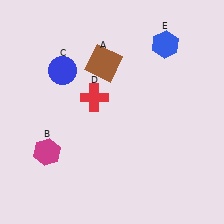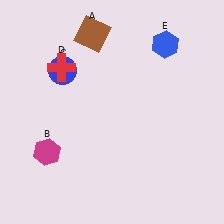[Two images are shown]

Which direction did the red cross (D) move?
The red cross (D) moved left.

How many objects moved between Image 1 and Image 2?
2 objects moved between the two images.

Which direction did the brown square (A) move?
The brown square (A) moved up.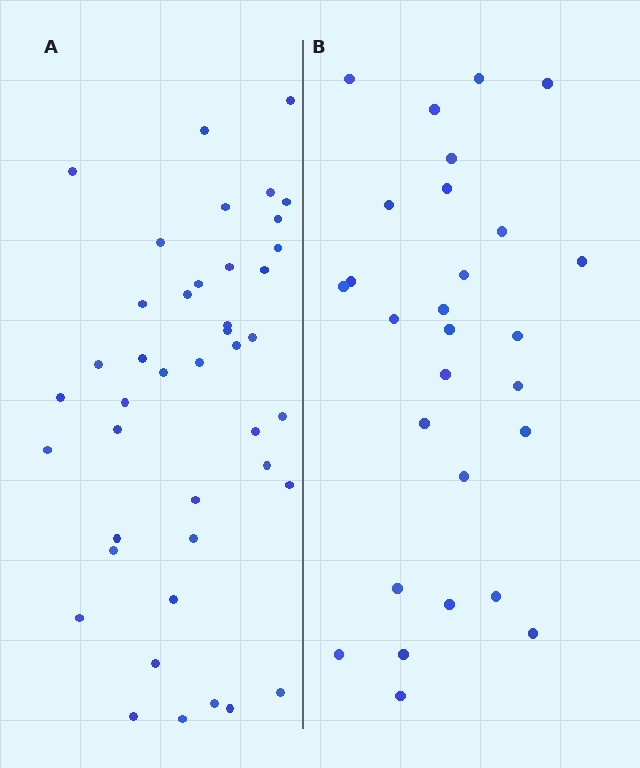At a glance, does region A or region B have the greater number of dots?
Region A (the left region) has more dots.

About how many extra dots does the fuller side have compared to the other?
Region A has approximately 15 more dots than region B.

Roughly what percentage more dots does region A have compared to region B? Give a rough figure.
About 50% more.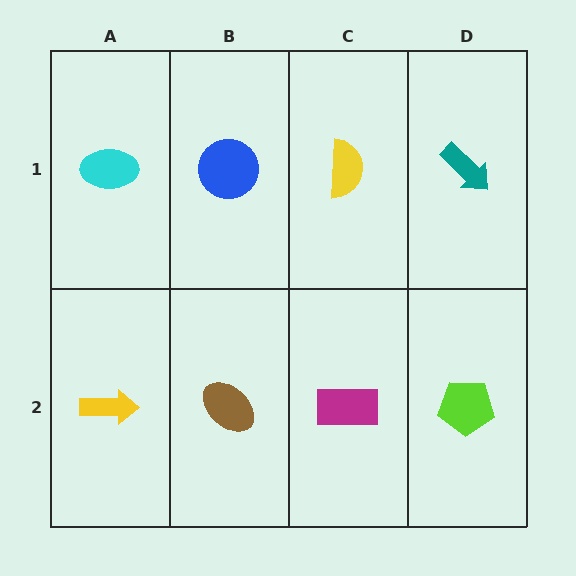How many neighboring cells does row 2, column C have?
3.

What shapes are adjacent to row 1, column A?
A yellow arrow (row 2, column A), a blue circle (row 1, column B).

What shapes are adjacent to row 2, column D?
A teal arrow (row 1, column D), a magenta rectangle (row 2, column C).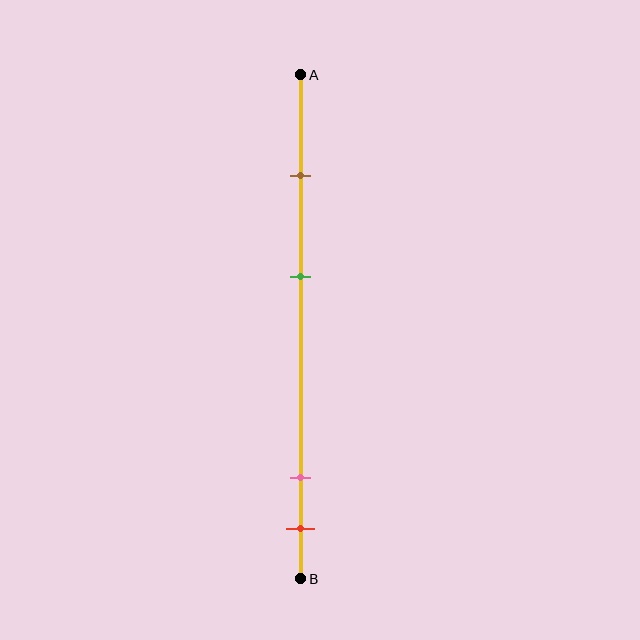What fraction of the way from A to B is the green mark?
The green mark is approximately 40% (0.4) of the way from A to B.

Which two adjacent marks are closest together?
The pink and red marks are the closest adjacent pair.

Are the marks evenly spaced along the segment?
No, the marks are not evenly spaced.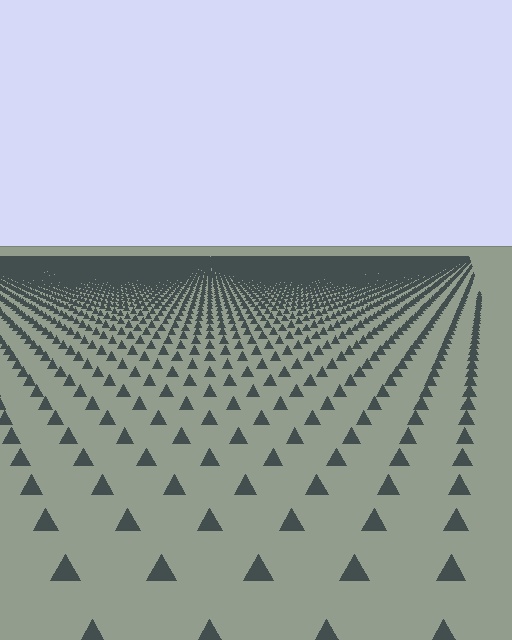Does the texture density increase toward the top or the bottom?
Density increases toward the top.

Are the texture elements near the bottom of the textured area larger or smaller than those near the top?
Larger. Near the bottom, elements are closer to the viewer and appear at a bigger on-screen size.